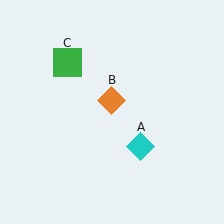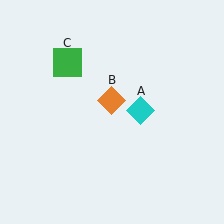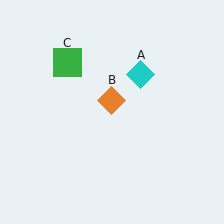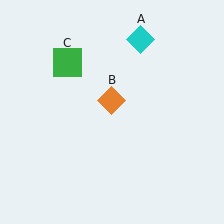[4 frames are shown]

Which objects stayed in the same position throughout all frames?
Orange diamond (object B) and green square (object C) remained stationary.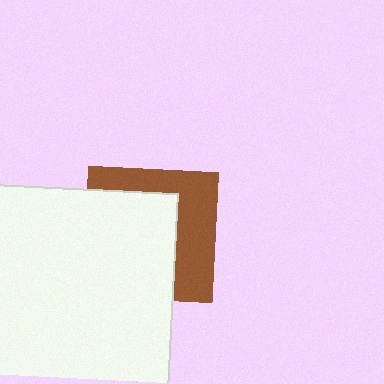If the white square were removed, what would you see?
You would see the complete brown square.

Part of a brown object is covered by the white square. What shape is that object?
It is a square.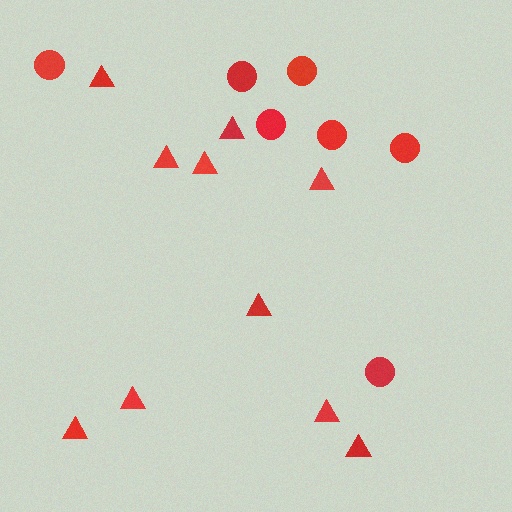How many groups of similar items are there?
There are 2 groups: one group of triangles (10) and one group of circles (7).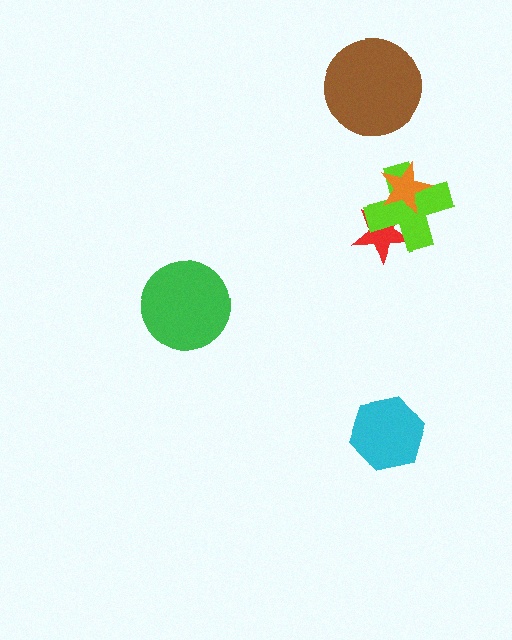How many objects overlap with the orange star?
2 objects overlap with the orange star.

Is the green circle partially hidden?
No, no other shape covers it.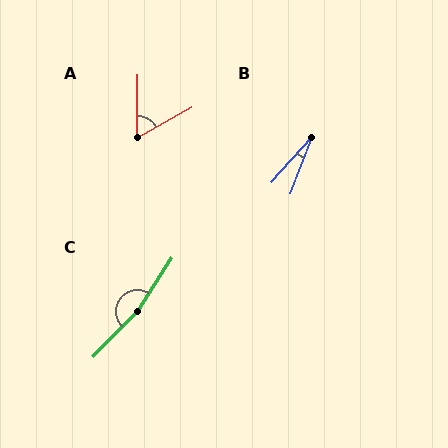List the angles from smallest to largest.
B (21°), A (60°), C (169°).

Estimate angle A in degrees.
Approximately 60 degrees.